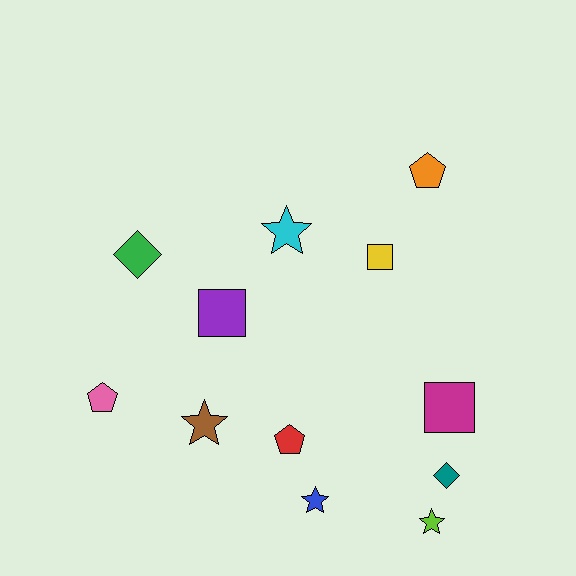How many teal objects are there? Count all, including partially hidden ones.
There is 1 teal object.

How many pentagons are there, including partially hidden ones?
There are 3 pentagons.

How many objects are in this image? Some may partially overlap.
There are 12 objects.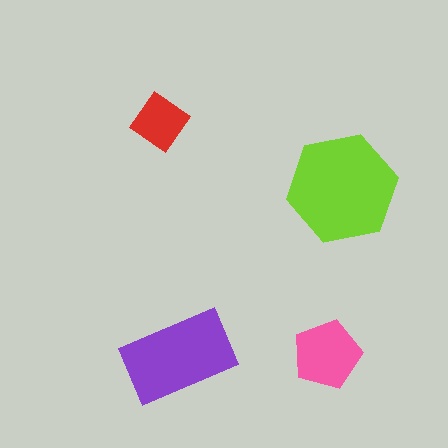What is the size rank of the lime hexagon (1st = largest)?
1st.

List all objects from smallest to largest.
The red diamond, the pink pentagon, the purple rectangle, the lime hexagon.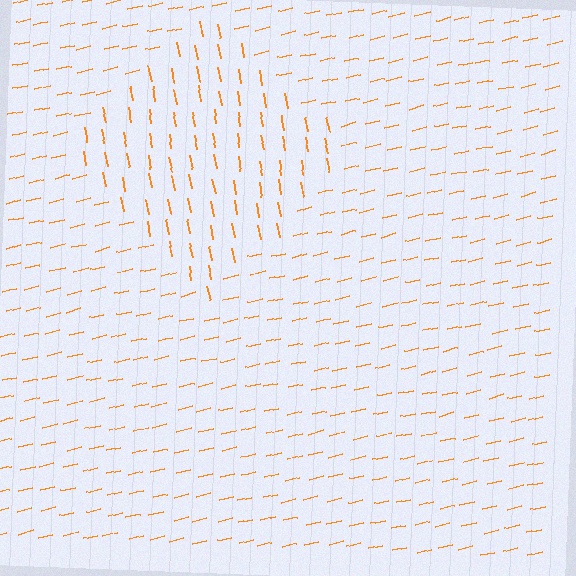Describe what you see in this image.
The image is filled with small orange line segments. A diamond region in the image has lines oriented differently from the surrounding lines, creating a visible texture boundary.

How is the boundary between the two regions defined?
The boundary is defined purely by a change in line orientation (approximately 88 degrees difference). All lines are the same color and thickness.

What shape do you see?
I see a diamond.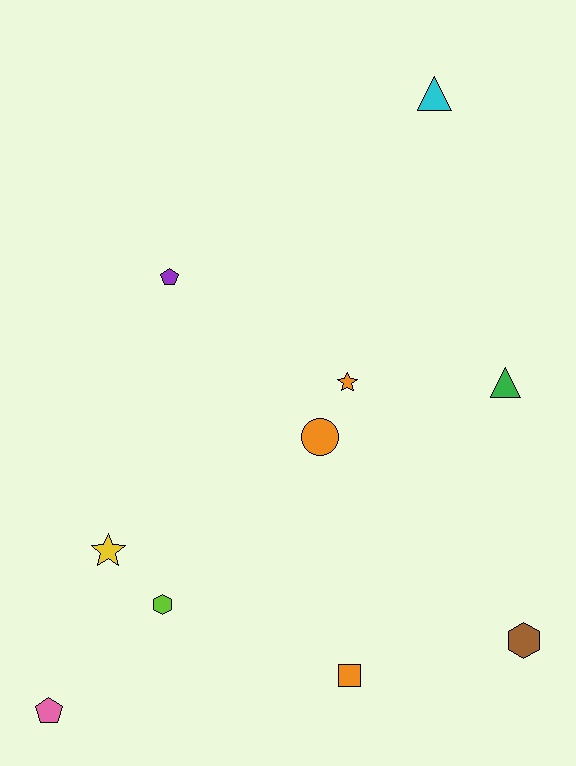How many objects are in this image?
There are 10 objects.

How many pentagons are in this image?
There are 2 pentagons.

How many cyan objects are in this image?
There is 1 cyan object.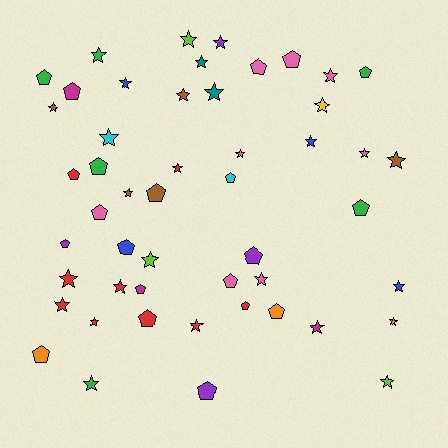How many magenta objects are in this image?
There are 3 magenta objects.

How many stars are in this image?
There are 29 stars.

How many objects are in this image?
There are 50 objects.